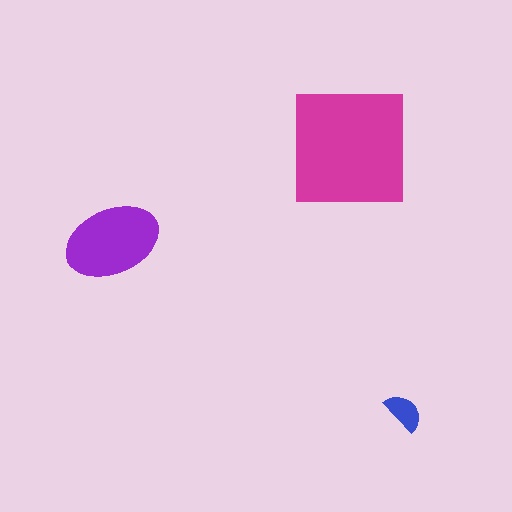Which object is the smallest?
The blue semicircle.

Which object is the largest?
The magenta square.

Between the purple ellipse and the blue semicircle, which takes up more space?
The purple ellipse.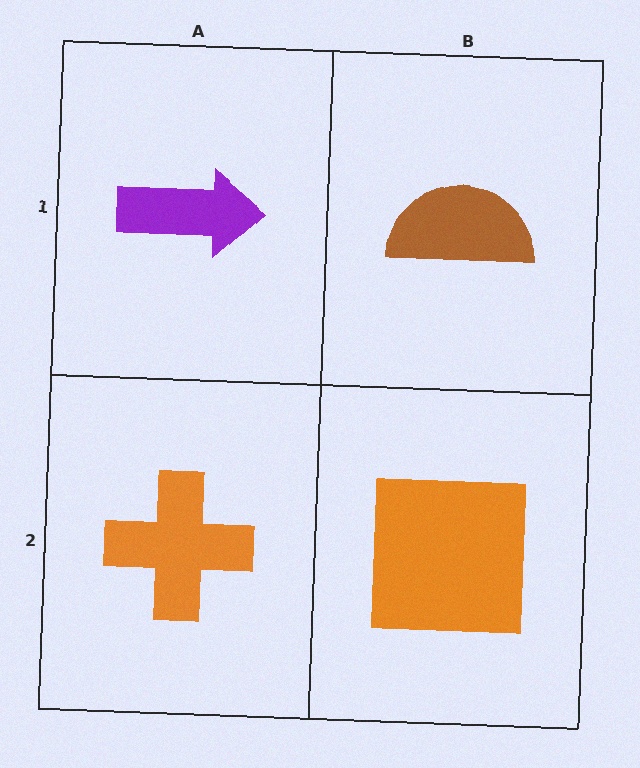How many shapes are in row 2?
2 shapes.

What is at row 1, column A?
A purple arrow.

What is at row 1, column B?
A brown semicircle.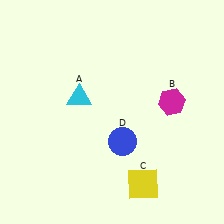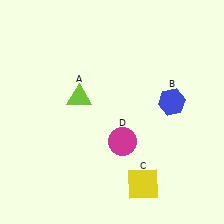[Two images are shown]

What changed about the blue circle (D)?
In Image 1, D is blue. In Image 2, it changed to magenta.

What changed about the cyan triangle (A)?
In Image 1, A is cyan. In Image 2, it changed to lime.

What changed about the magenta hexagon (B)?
In Image 1, B is magenta. In Image 2, it changed to blue.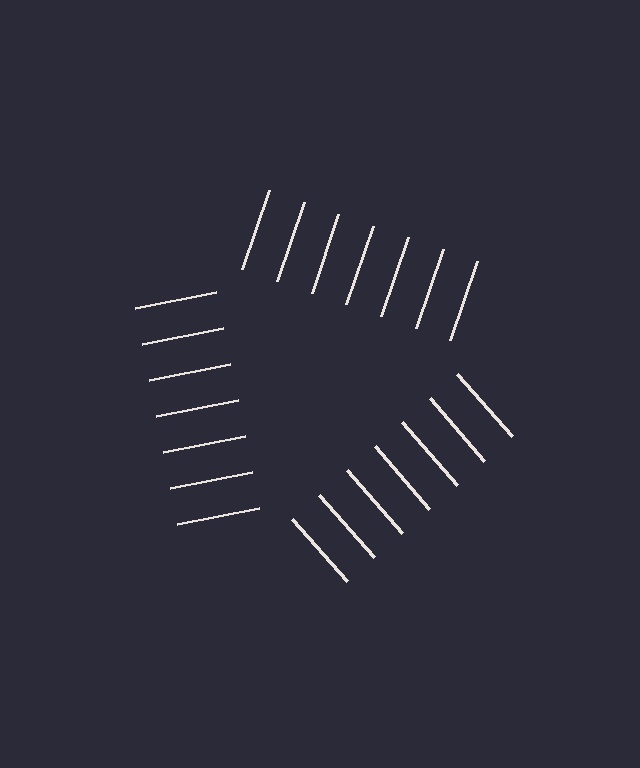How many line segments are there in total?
21 — 7 along each of the 3 edges.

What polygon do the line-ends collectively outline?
An illusory triangle — the line segments terminate on its edges but no continuous stroke is drawn.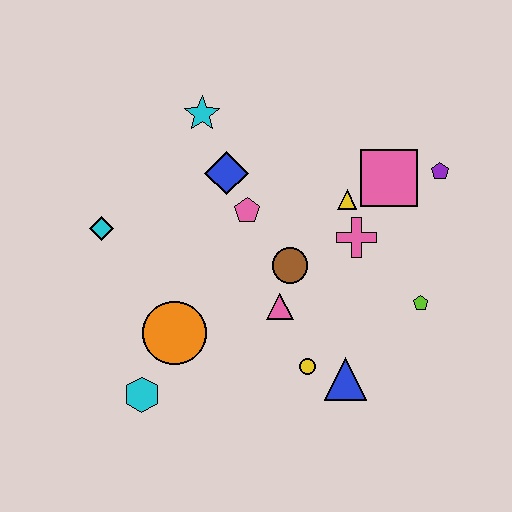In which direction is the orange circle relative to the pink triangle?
The orange circle is to the left of the pink triangle.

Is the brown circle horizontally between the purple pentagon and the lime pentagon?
No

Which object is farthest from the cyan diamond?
The purple pentagon is farthest from the cyan diamond.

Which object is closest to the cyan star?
The blue diamond is closest to the cyan star.